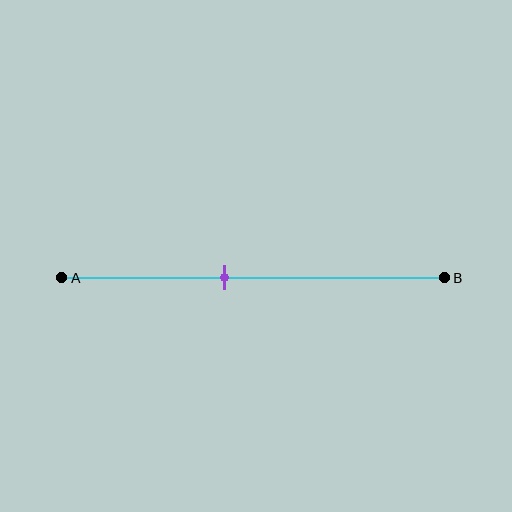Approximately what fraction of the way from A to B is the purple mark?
The purple mark is approximately 45% of the way from A to B.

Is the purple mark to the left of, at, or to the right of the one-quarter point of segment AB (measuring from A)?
The purple mark is to the right of the one-quarter point of segment AB.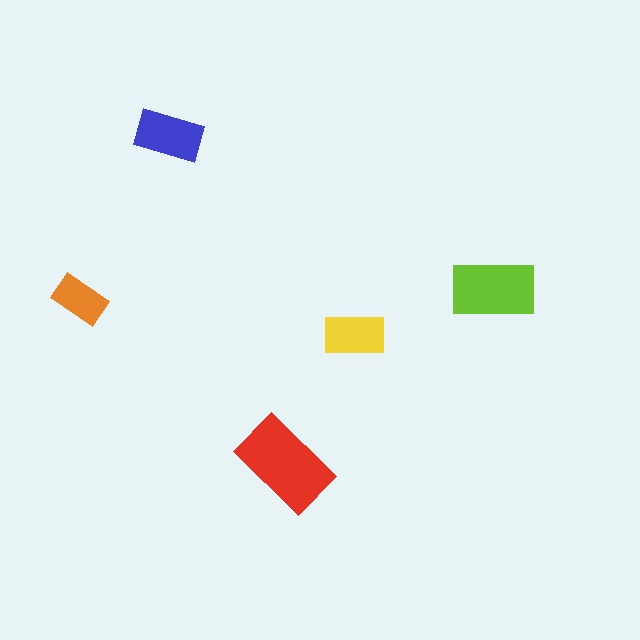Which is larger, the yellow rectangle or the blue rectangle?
The blue one.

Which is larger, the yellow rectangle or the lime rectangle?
The lime one.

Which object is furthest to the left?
The orange rectangle is leftmost.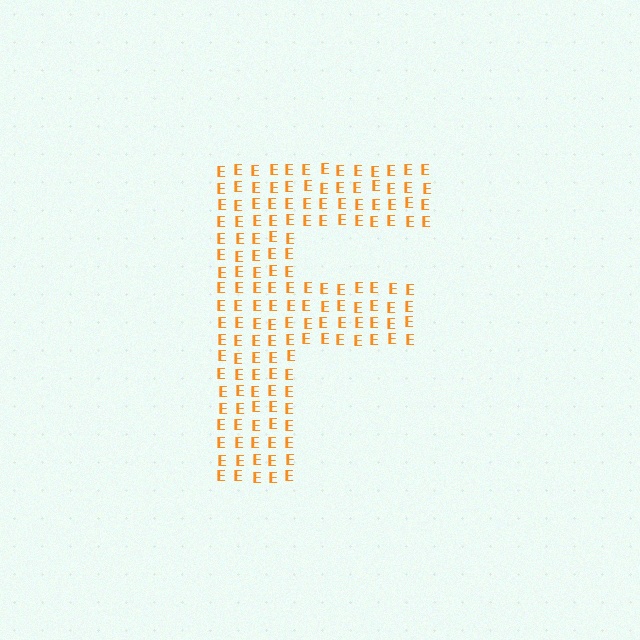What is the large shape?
The large shape is the letter F.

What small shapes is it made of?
It is made of small letter E's.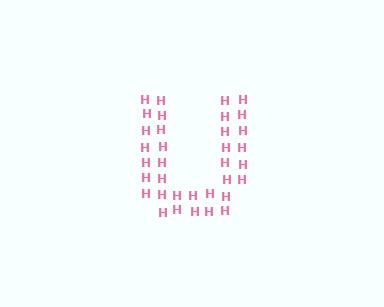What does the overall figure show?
The overall figure shows the letter U.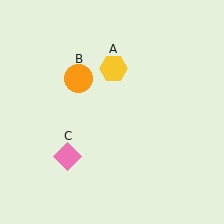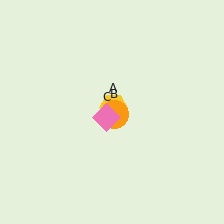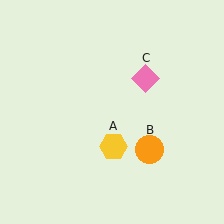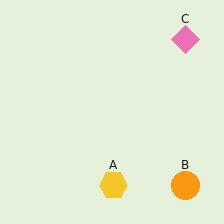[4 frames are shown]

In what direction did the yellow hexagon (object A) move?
The yellow hexagon (object A) moved down.